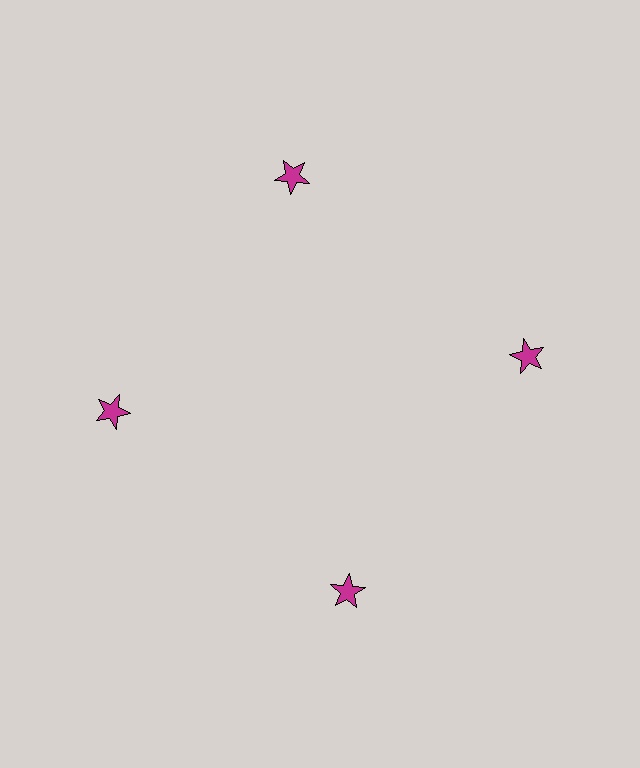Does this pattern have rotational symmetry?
Yes, this pattern has 4-fold rotational symmetry. It looks the same after rotating 90 degrees around the center.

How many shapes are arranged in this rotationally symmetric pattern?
There are 4 shapes, arranged in 4 groups of 1.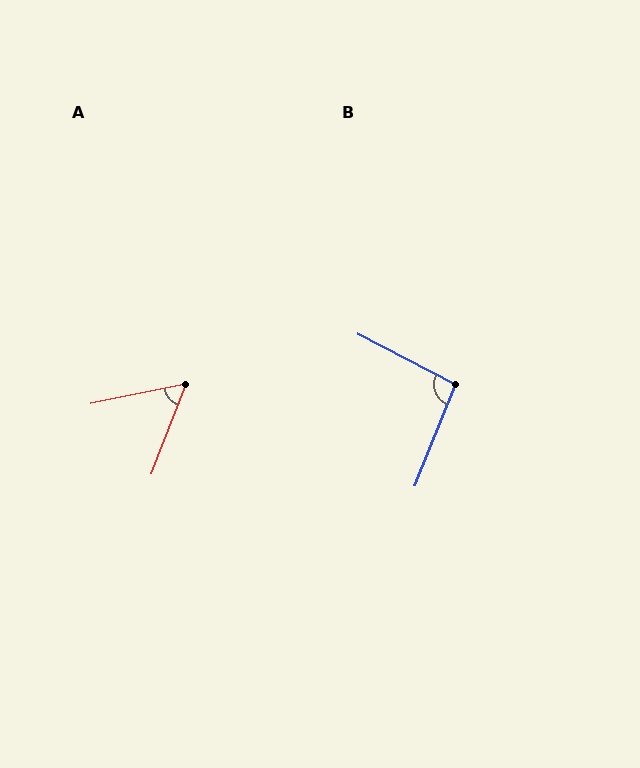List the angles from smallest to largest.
A (57°), B (96°).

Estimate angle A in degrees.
Approximately 57 degrees.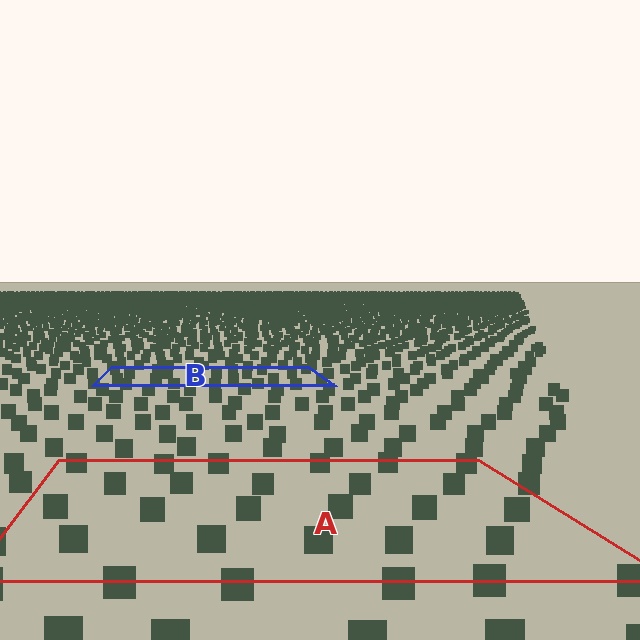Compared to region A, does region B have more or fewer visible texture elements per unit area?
Region B has more texture elements per unit area — they are packed more densely because it is farther away.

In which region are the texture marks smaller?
The texture marks are smaller in region B, because it is farther away.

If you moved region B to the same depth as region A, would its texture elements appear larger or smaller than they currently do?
They would appear larger. At a closer depth, the same texture elements are projected at a bigger on-screen size.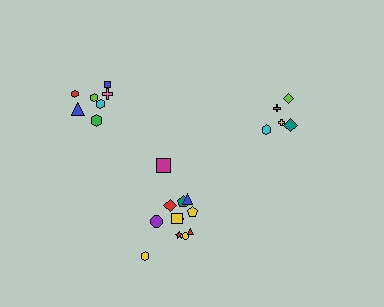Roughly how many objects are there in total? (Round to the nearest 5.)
Roughly 25 objects in total.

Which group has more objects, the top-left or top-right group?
The top-left group.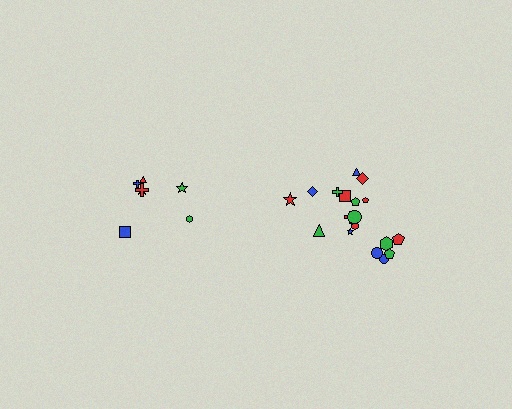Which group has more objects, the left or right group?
The right group.